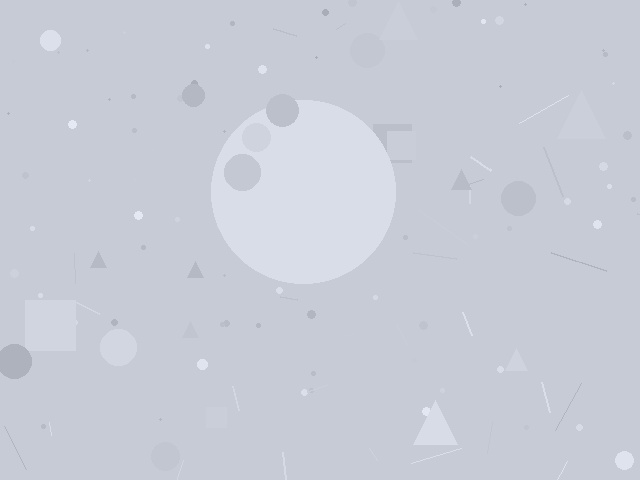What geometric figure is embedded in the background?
A circle is embedded in the background.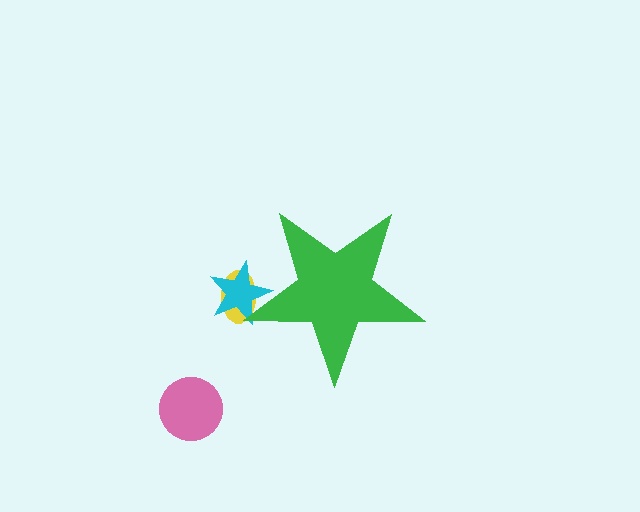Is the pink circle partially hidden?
No, the pink circle is fully visible.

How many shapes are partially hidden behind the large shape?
2 shapes are partially hidden.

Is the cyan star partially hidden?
Yes, the cyan star is partially hidden behind the green star.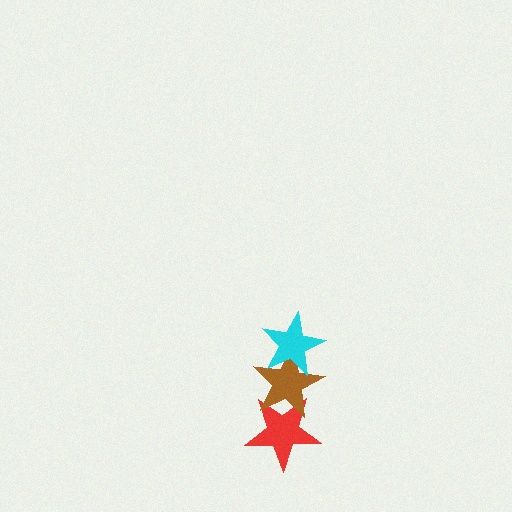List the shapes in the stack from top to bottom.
From top to bottom: the cyan star, the brown star, the red star.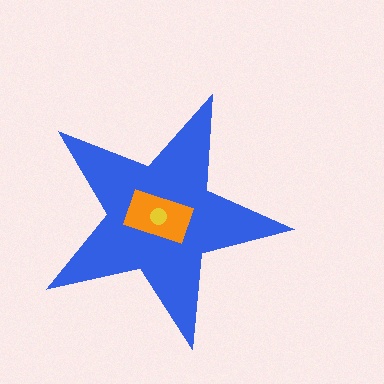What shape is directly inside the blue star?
The orange rectangle.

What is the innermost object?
The yellow circle.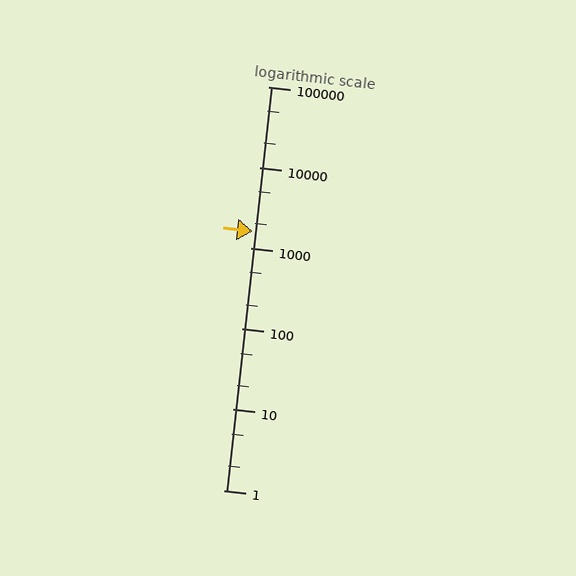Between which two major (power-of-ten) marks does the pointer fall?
The pointer is between 1000 and 10000.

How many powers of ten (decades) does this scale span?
The scale spans 5 decades, from 1 to 100000.